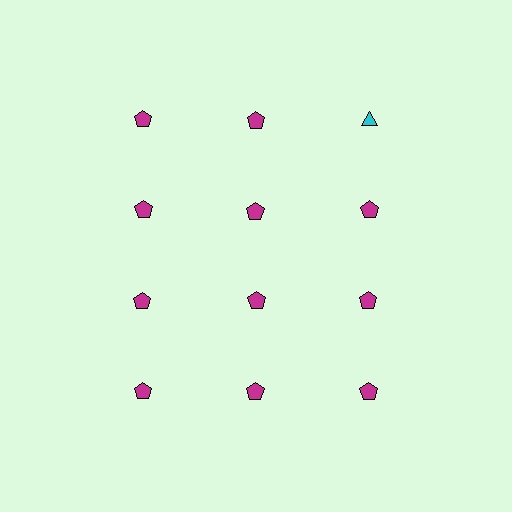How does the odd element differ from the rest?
It differs in both color (cyan instead of magenta) and shape (triangle instead of pentagon).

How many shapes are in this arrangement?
There are 12 shapes arranged in a grid pattern.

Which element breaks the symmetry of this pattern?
The cyan triangle in the top row, center column breaks the symmetry. All other shapes are magenta pentagons.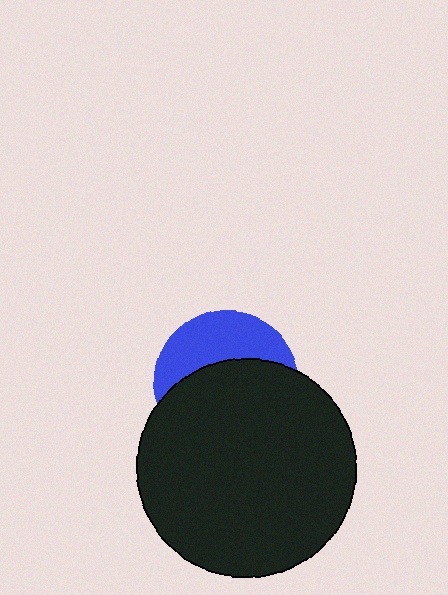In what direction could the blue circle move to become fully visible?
The blue circle could move up. That would shift it out from behind the black circle entirely.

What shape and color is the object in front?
The object in front is a black circle.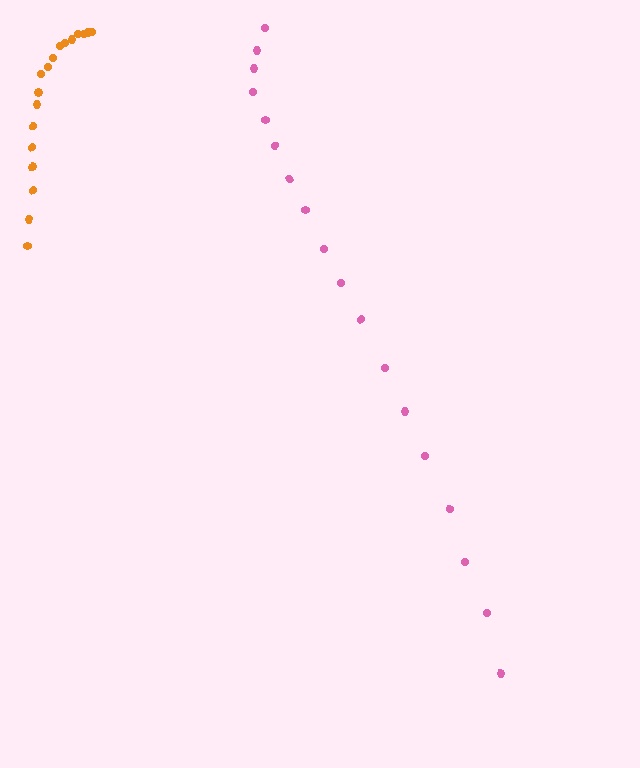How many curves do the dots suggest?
There are 2 distinct paths.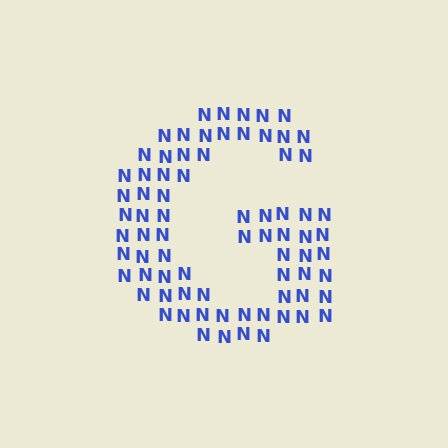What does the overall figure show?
The overall figure shows the letter G.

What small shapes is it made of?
It is made of small letter N's.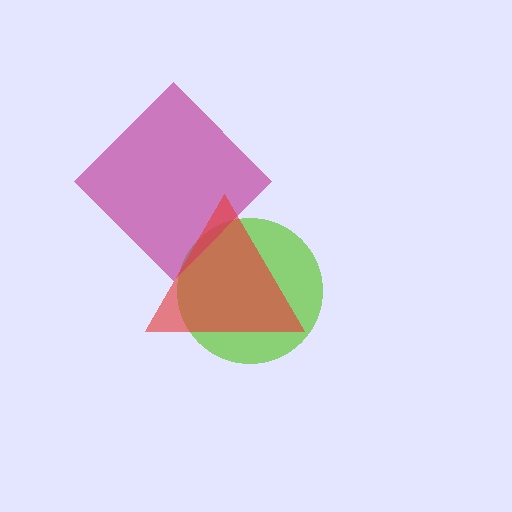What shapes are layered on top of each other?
The layered shapes are: a lime circle, a magenta diamond, a red triangle.